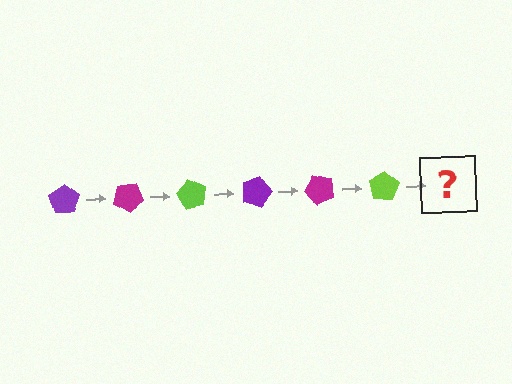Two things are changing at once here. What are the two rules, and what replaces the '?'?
The two rules are that it rotates 30 degrees each step and the color cycles through purple, magenta, and lime. The '?' should be a purple pentagon, rotated 180 degrees from the start.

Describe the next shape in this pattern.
It should be a purple pentagon, rotated 180 degrees from the start.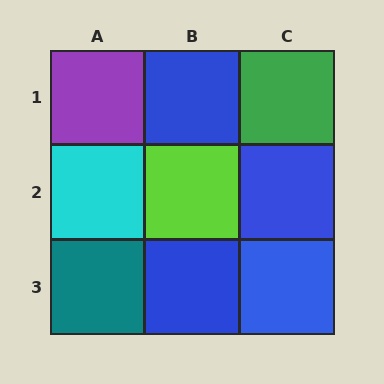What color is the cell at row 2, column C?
Blue.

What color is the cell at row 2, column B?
Lime.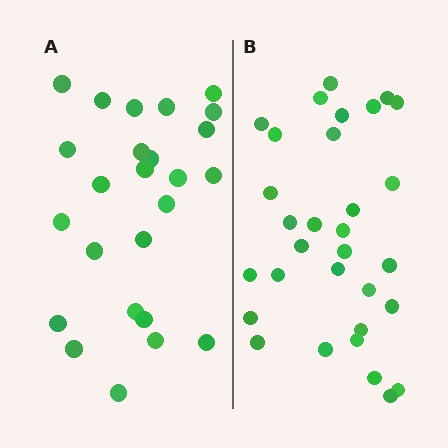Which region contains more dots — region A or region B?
Region B (the right region) has more dots.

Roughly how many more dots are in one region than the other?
Region B has about 6 more dots than region A.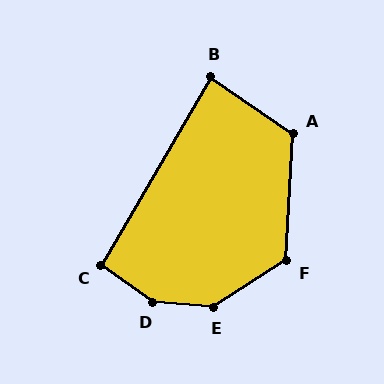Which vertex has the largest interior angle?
D, at approximately 149 degrees.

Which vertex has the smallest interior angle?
B, at approximately 86 degrees.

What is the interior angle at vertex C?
Approximately 95 degrees (obtuse).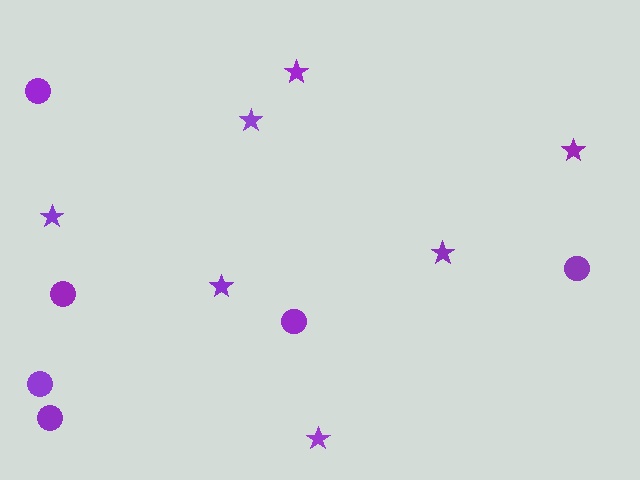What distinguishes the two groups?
There are 2 groups: one group of stars (7) and one group of circles (6).